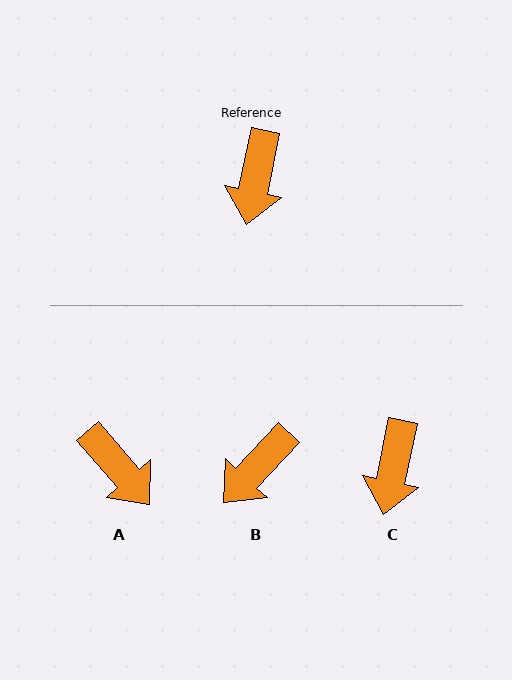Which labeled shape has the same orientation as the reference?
C.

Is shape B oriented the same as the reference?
No, it is off by about 31 degrees.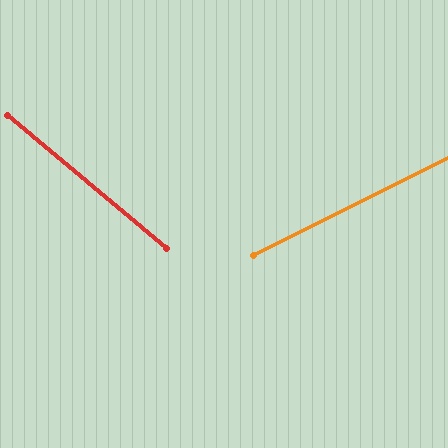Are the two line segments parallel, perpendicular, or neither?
Neither parallel nor perpendicular — they differ by about 66°.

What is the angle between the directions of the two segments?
Approximately 66 degrees.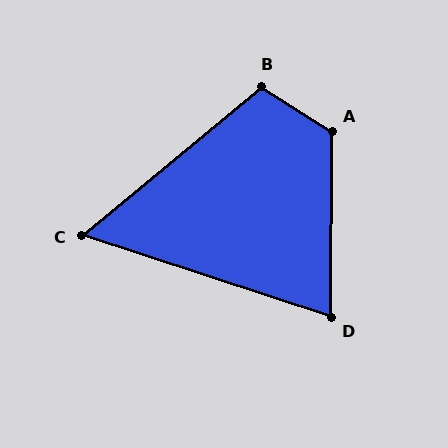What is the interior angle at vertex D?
Approximately 72 degrees (acute).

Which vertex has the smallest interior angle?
C, at approximately 58 degrees.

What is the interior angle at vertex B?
Approximately 108 degrees (obtuse).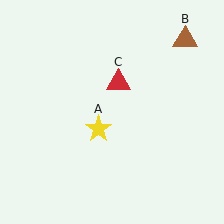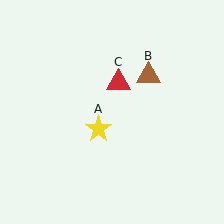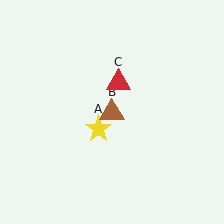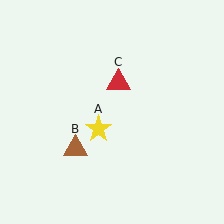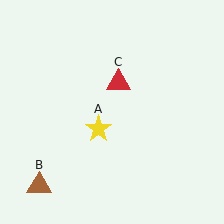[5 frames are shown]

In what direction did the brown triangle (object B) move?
The brown triangle (object B) moved down and to the left.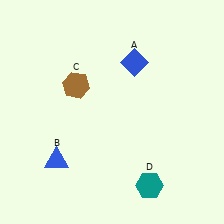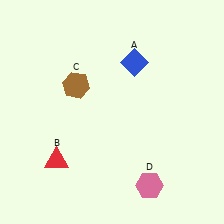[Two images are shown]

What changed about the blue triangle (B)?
In Image 1, B is blue. In Image 2, it changed to red.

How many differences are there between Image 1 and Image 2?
There are 2 differences between the two images.